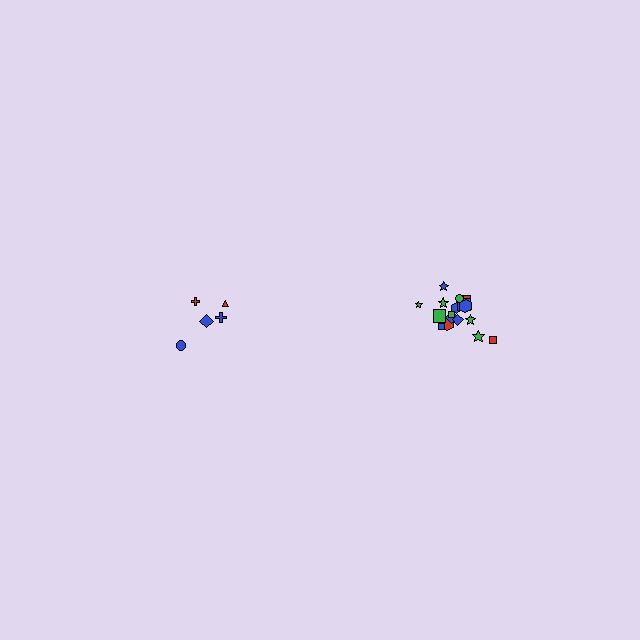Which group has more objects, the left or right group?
The right group.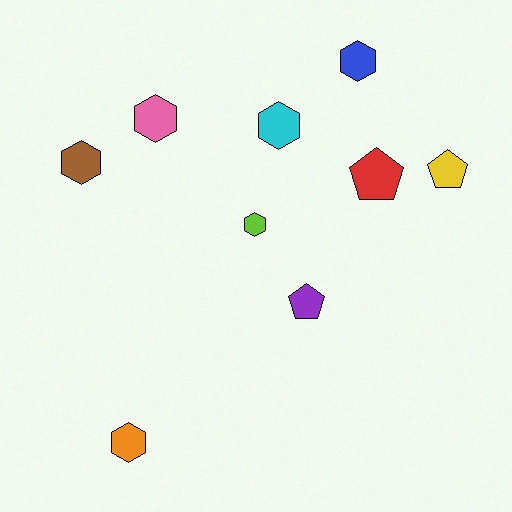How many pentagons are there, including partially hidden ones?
There are 3 pentagons.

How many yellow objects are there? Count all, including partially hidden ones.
There is 1 yellow object.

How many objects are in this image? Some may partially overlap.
There are 9 objects.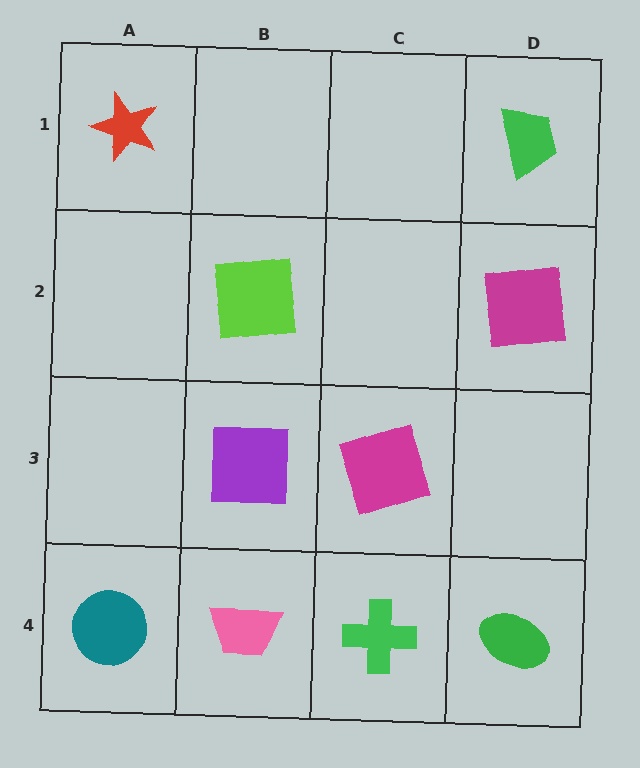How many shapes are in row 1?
2 shapes.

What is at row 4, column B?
A pink trapezoid.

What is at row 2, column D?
A magenta square.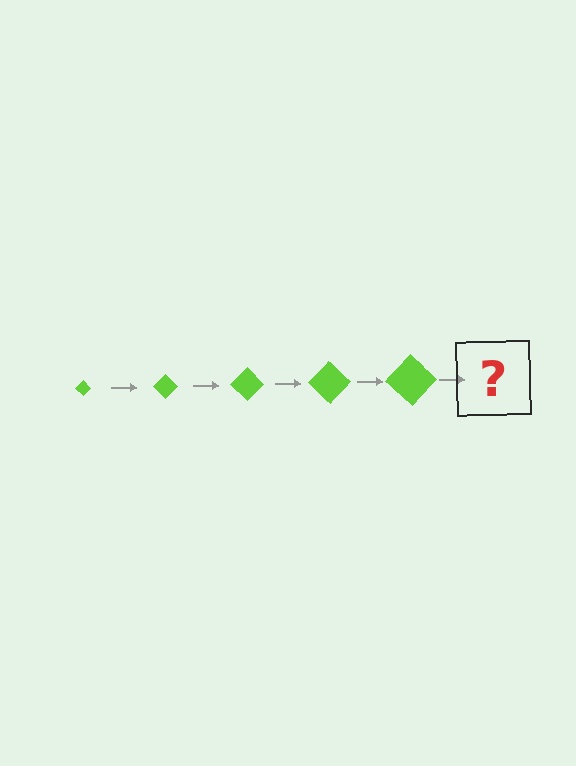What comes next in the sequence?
The next element should be a lime diamond, larger than the previous one.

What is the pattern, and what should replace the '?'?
The pattern is that the diamond gets progressively larger each step. The '?' should be a lime diamond, larger than the previous one.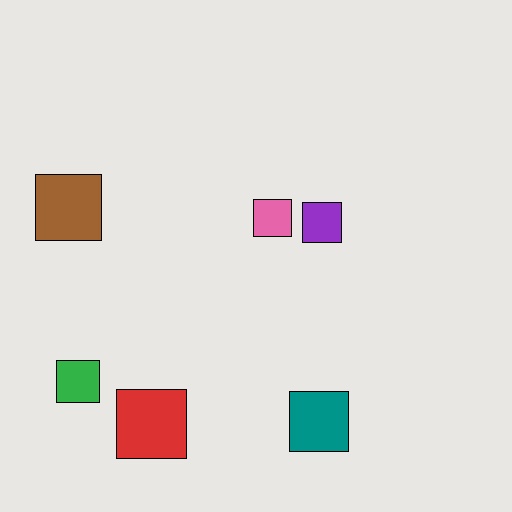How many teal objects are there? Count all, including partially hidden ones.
There is 1 teal object.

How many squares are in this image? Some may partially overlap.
There are 6 squares.